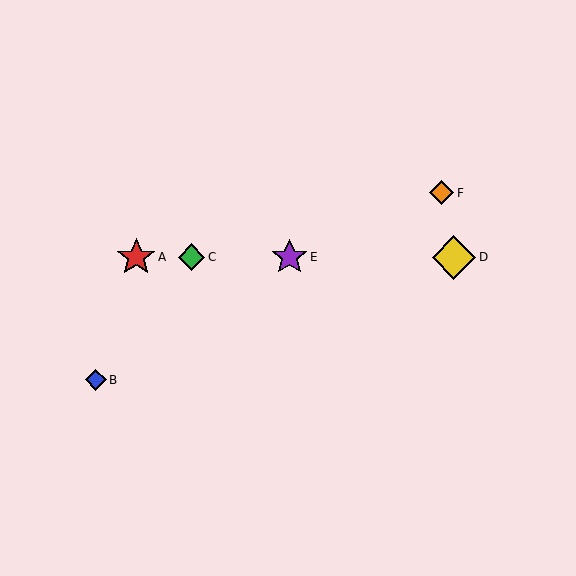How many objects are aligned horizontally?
4 objects (A, C, D, E) are aligned horizontally.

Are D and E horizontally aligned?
Yes, both are at y≈257.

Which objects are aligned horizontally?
Objects A, C, D, E are aligned horizontally.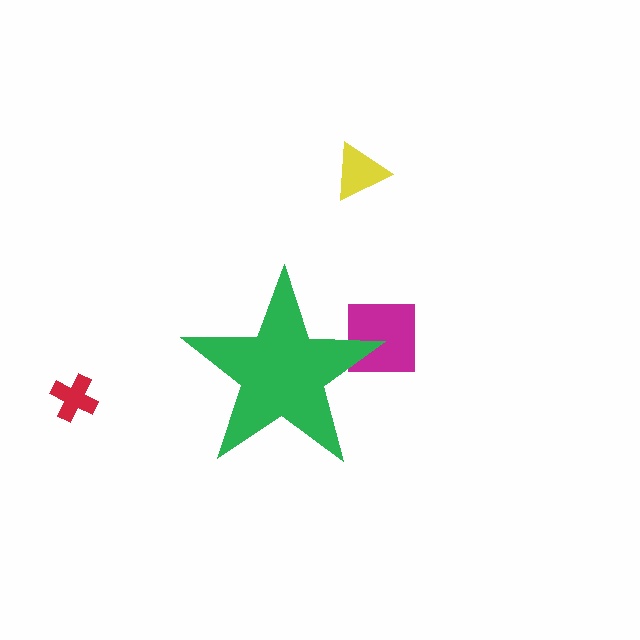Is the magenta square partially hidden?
Yes, the magenta square is partially hidden behind the green star.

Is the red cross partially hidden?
No, the red cross is fully visible.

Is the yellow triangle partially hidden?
No, the yellow triangle is fully visible.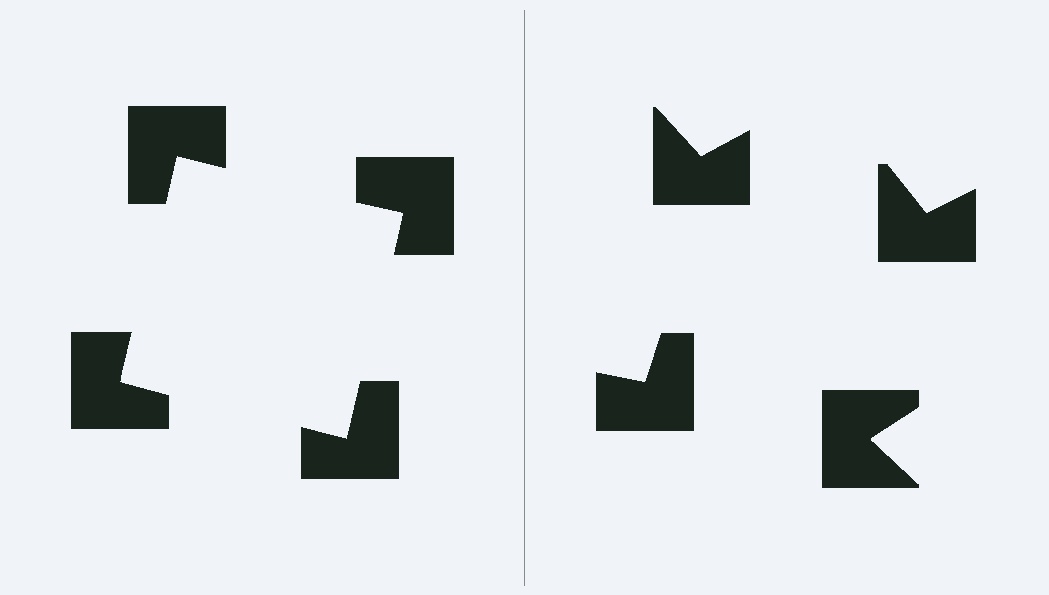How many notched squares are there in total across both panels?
8 — 4 on each side.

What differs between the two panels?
The notched squares are positioned identically on both sides; only the wedge orientations differ. On the left they align to a square; on the right they are misaligned.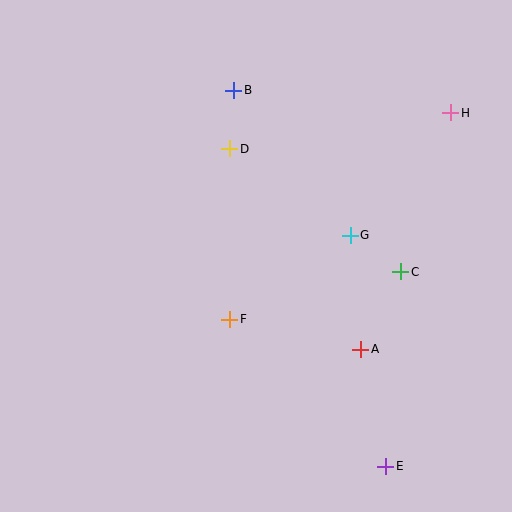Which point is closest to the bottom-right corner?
Point E is closest to the bottom-right corner.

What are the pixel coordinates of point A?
Point A is at (361, 349).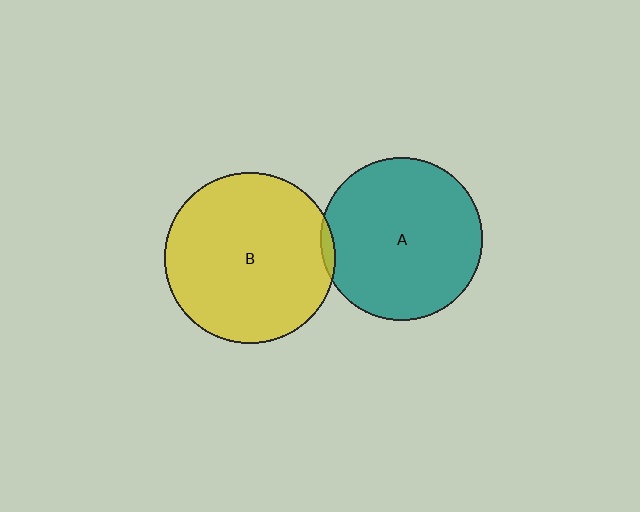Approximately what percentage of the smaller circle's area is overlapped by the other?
Approximately 5%.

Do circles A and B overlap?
Yes.